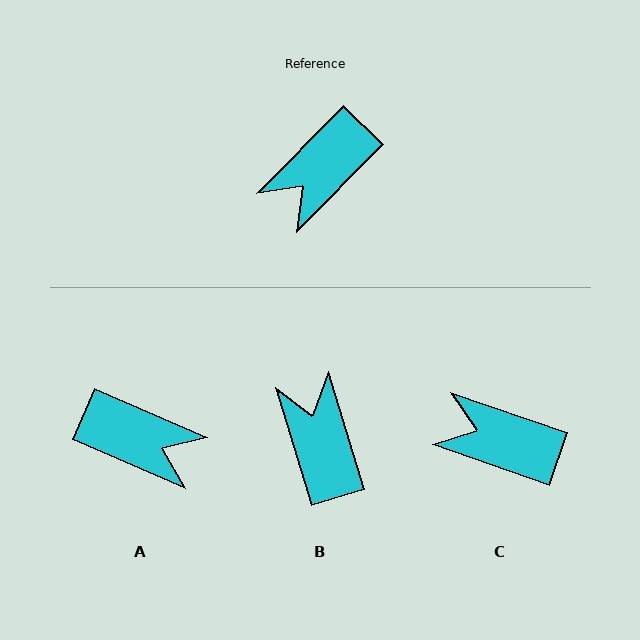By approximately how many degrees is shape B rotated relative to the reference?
Approximately 118 degrees clockwise.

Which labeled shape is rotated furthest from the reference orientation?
B, about 118 degrees away.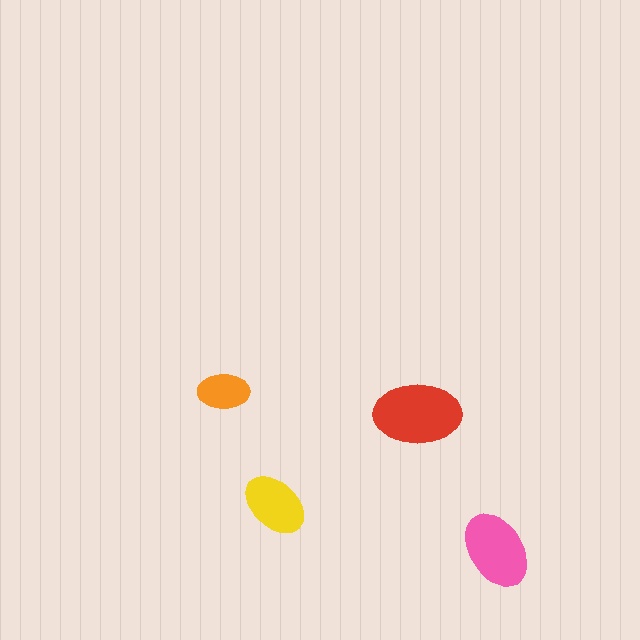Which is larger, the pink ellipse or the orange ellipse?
The pink one.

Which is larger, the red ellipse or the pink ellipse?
The red one.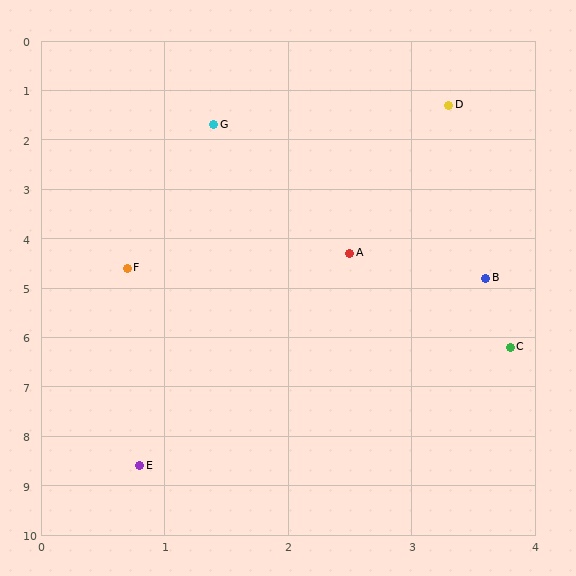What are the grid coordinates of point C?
Point C is at approximately (3.8, 6.2).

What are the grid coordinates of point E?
Point E is at approximately (0.8, 8.6).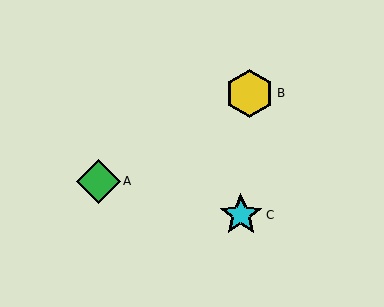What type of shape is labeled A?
Shape A is a green diamond.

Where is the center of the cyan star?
The center of the cyan star is at (241, 215).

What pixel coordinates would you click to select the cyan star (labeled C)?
Click at (241, 215) to select the cyan star C.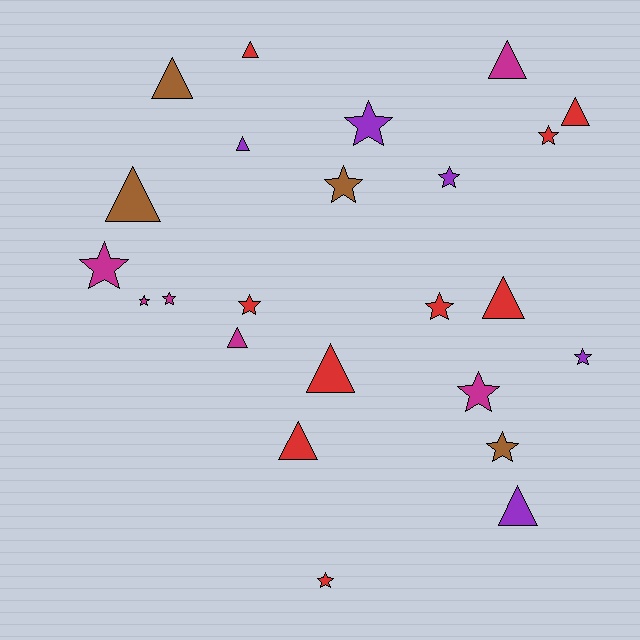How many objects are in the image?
There are 24 objects.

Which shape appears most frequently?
Star, with 13 objects.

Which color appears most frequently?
Red, with 9 objects.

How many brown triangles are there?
There are 2 brown triangles.